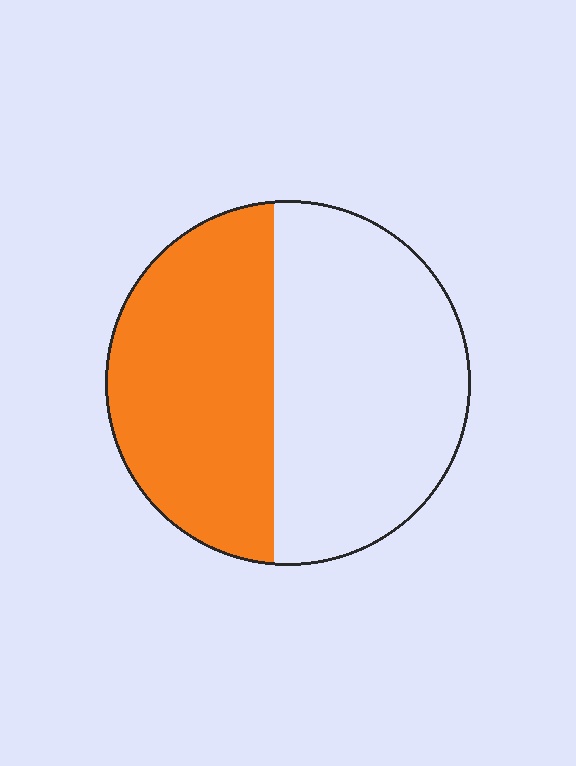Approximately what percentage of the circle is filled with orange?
Approximately 45%.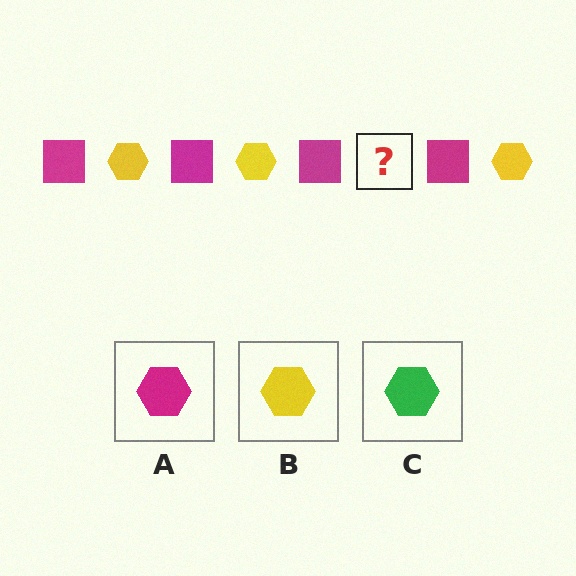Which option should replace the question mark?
Option B.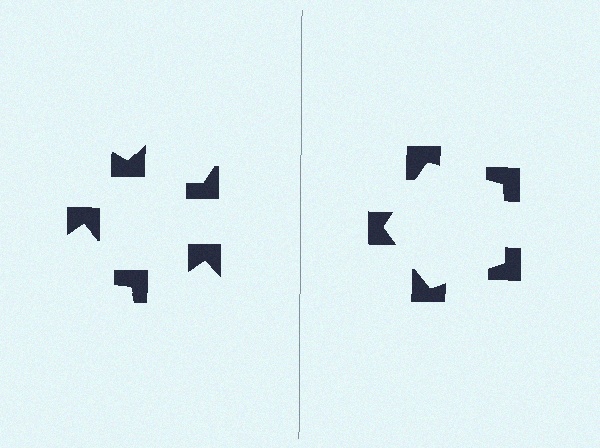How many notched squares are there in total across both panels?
10 — 5 on each side.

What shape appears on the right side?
An illusory pentagon.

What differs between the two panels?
The notched squares are positioned identically on both sides; only the wedge orientations differ. On the right they align to a pentagon; on the left they are misaligned.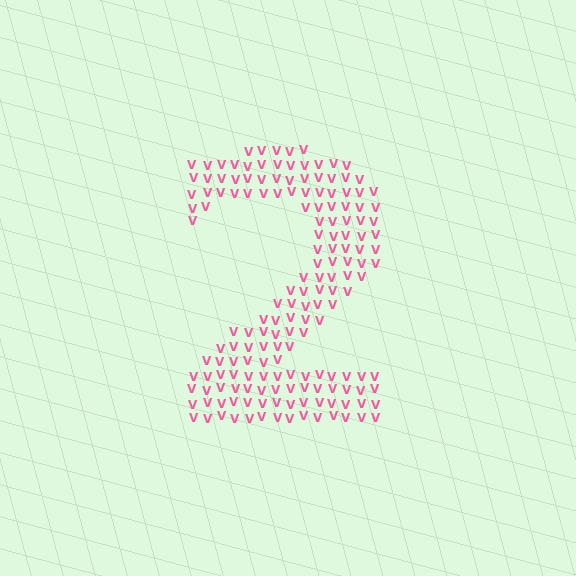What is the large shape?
The large shape is the digit 2.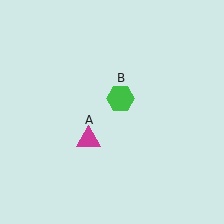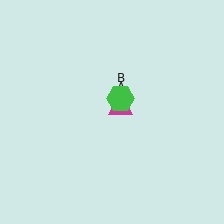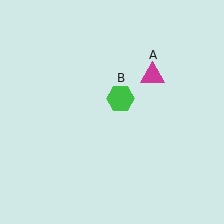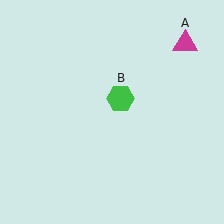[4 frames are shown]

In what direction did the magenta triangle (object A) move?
The magenta triangle (object A) moved up and to the right.